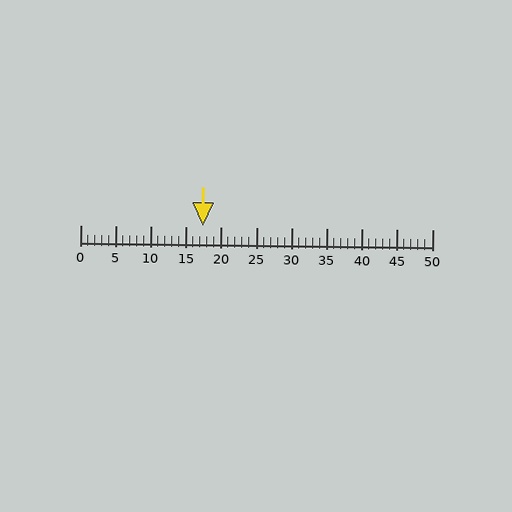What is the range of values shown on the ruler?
The ruler shows values from 0 to 50.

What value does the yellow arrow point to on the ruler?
The yellow arrow points to approximately 17.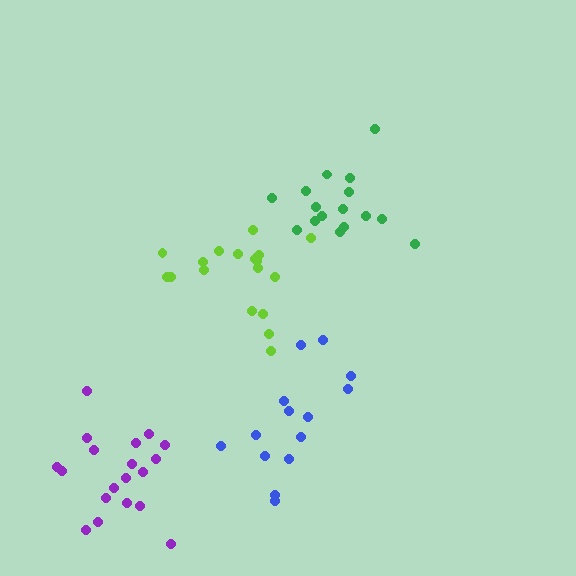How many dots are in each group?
Group 1: 16 dots, Group 2: 14 dots, Group 3: 18 dots, Group 4: 19 dots (67 total).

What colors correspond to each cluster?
The clusters are colored: green, blue, lime, purple.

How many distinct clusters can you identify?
There are 4 distinct clusters.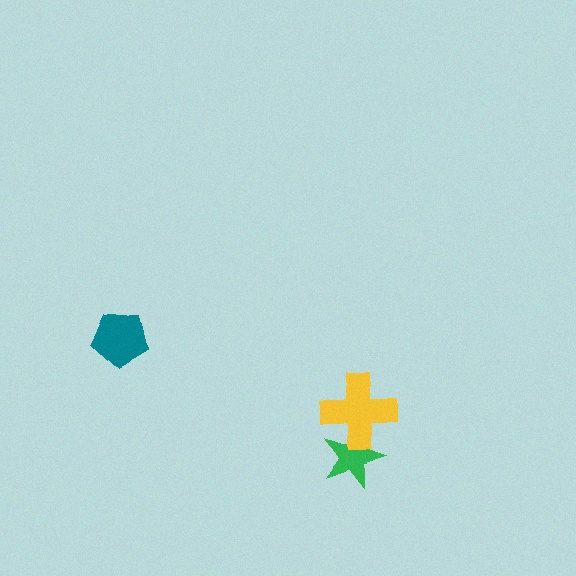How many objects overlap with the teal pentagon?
0 objects overlap with the teal pentagon.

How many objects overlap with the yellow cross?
1 object overlaps with the yellow cross.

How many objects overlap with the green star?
1 object overlaps with the green star.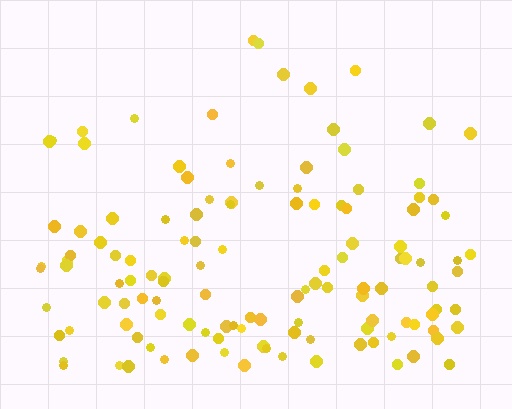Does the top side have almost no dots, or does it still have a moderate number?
Still a moderate number, just noticeably fewer than the bottom.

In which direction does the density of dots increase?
From top to bottom, with the bottom side densest.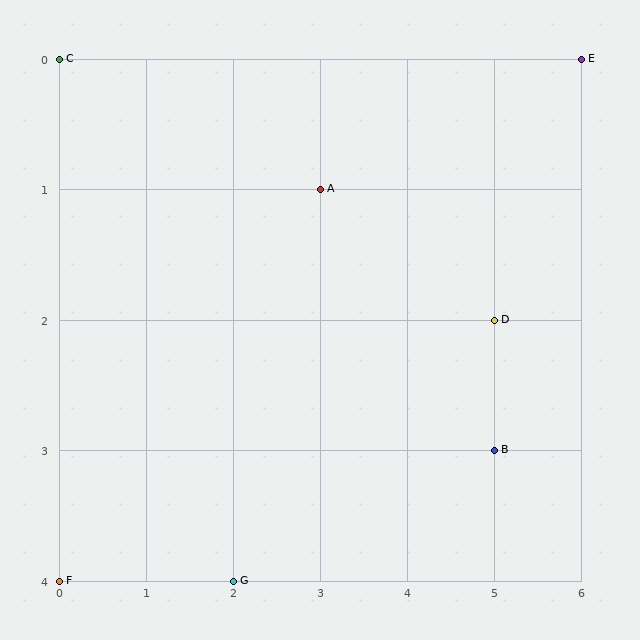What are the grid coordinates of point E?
Point E is at grid coordinates (6, 0).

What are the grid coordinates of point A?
Point A is at grid coordinates (3, 1).